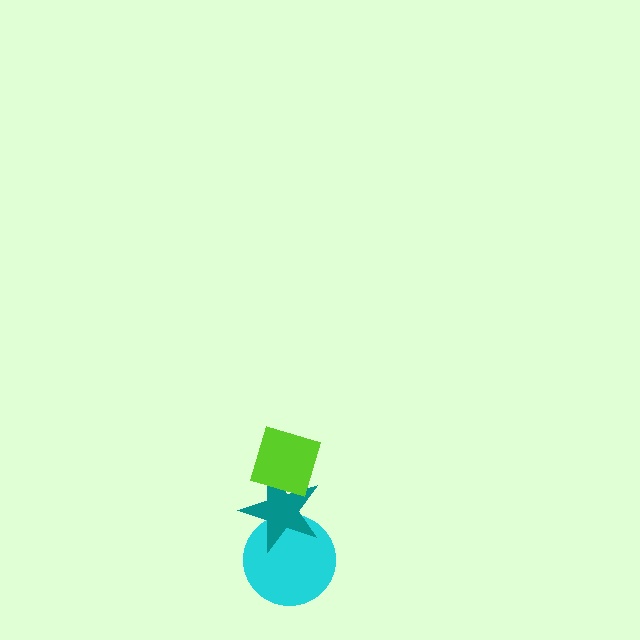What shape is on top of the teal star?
The lime diamond is on top of the teal star.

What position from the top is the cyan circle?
The cyan circle is 3rd from the top.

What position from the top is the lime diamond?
The lime diamond is 1st from the top.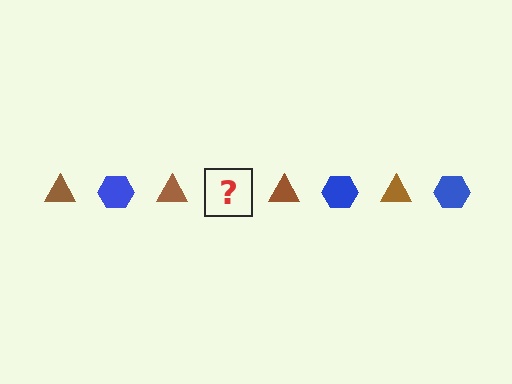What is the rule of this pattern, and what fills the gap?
The rule is that the pattern alternates between brown triangle and blue hexagon. The gap should be filled with a blue hexagon.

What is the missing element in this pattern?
The missing element is a blue hexagon.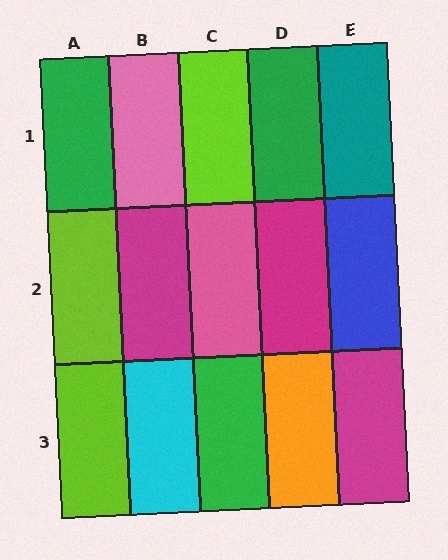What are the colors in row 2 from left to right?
Lime, magenta, pink, magenta, blue.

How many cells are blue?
1 cell is blue.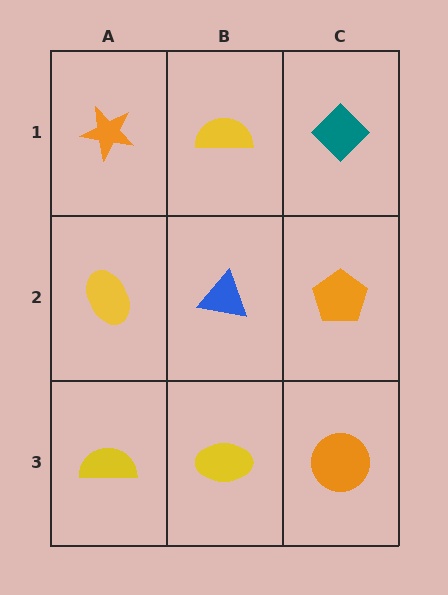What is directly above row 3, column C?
An orange pentagon.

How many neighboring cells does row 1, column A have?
2.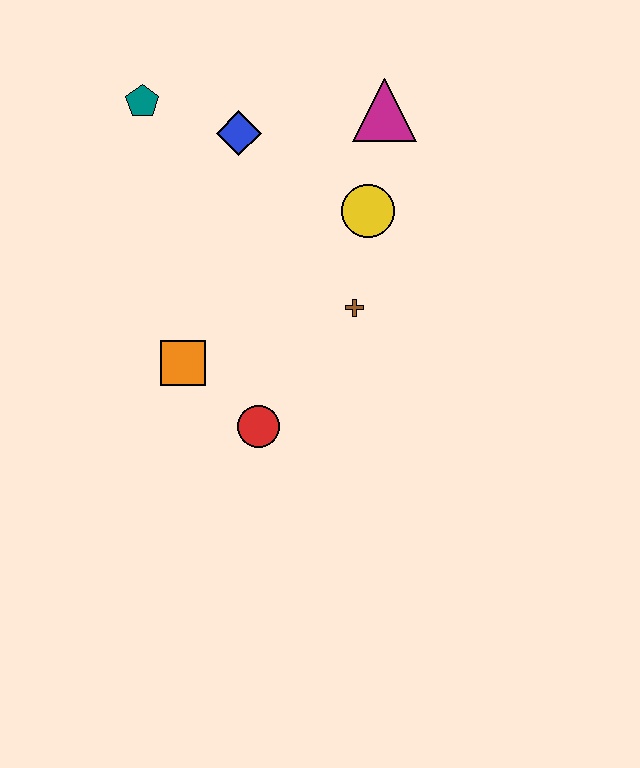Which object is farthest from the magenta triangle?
The red circle is farthest from the magenta triangle.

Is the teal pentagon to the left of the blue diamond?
Yes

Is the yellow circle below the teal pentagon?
Yes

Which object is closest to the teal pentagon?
The blue diamond is closest to the teal pentagon.